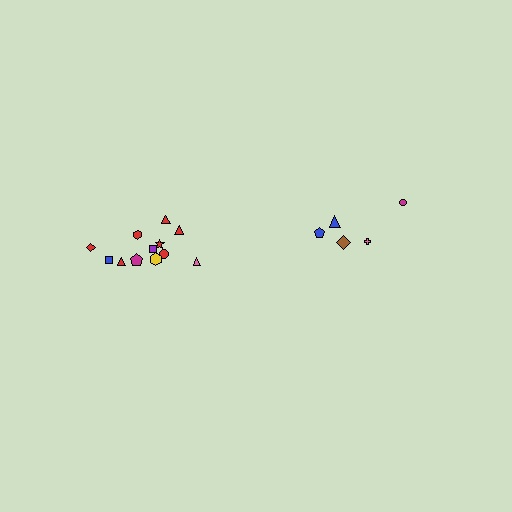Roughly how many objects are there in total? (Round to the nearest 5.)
Roughly 15 objects in total.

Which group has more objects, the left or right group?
The left group.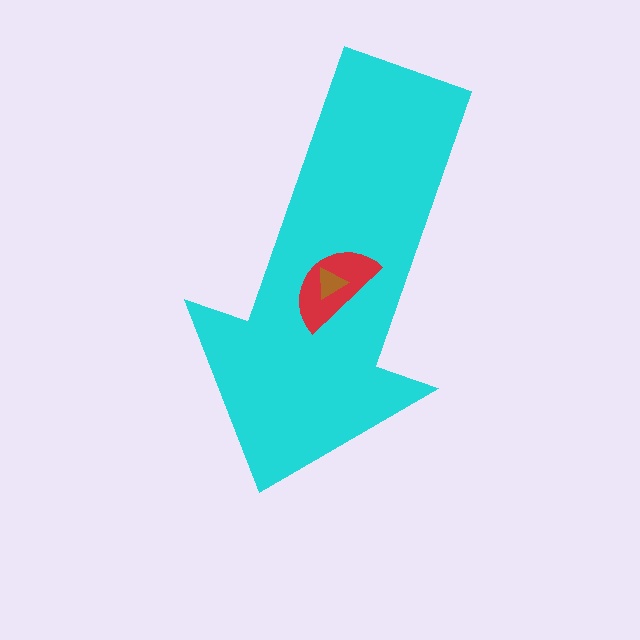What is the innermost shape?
The brown triangle.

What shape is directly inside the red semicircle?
The brown triangle.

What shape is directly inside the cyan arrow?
The red semicircle.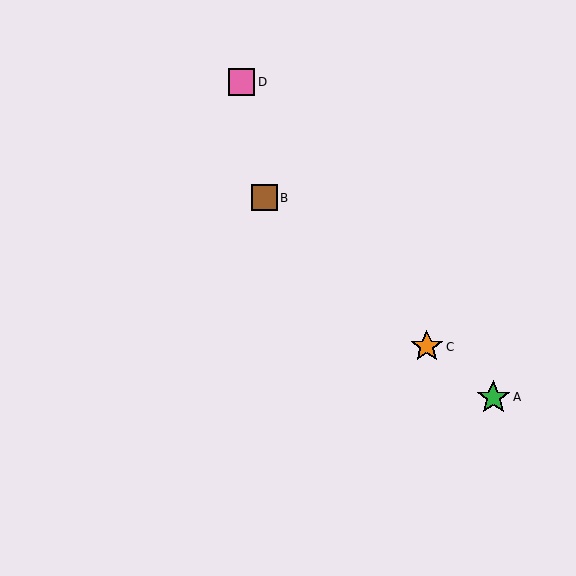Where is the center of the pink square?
The center of the pink square is at (242, 82).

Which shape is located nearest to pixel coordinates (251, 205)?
The brown square (labeled B) at (264, 198) is nearest to that location.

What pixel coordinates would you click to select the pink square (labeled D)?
Click at (242, 82) to select the pink square D.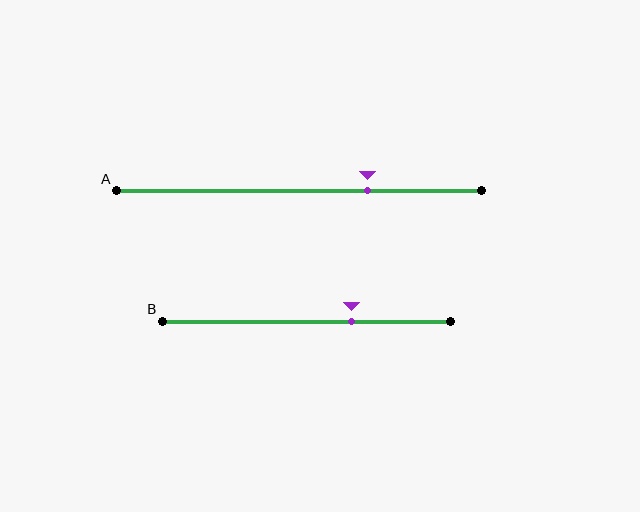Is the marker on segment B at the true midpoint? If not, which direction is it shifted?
No, the marker on segment B is shifted to the right by about 16% of the segment length.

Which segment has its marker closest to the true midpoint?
Segment B has its marker closest to the true midpoint.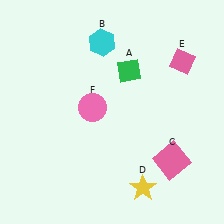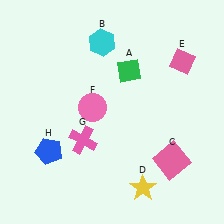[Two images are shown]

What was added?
A pink cross (G), a blue pentagon (H) were added in Image 2.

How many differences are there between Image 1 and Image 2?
There are 2 differences between the two images.